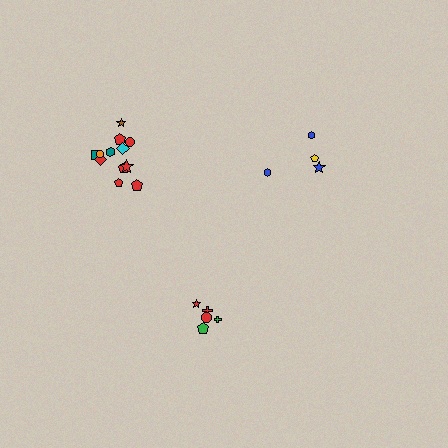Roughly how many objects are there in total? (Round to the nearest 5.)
Roughly 20 objects in total.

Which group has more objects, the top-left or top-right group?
The top-left group.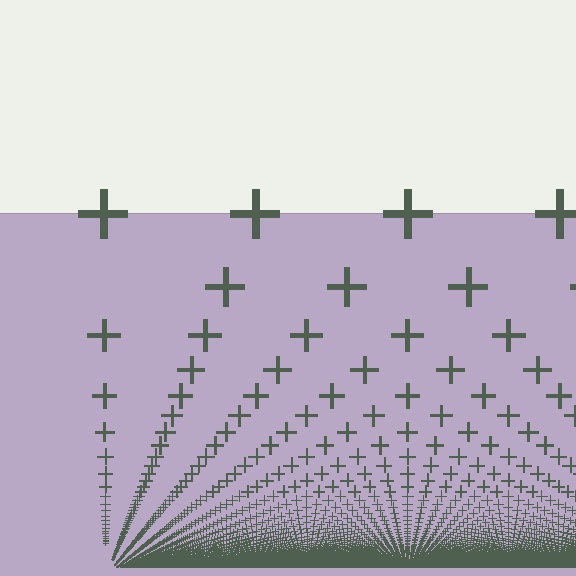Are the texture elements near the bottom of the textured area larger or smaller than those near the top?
Smaller. The gradient is inverted — elements near the bottom are smaller and denser.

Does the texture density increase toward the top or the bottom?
Density increases toward the bottom.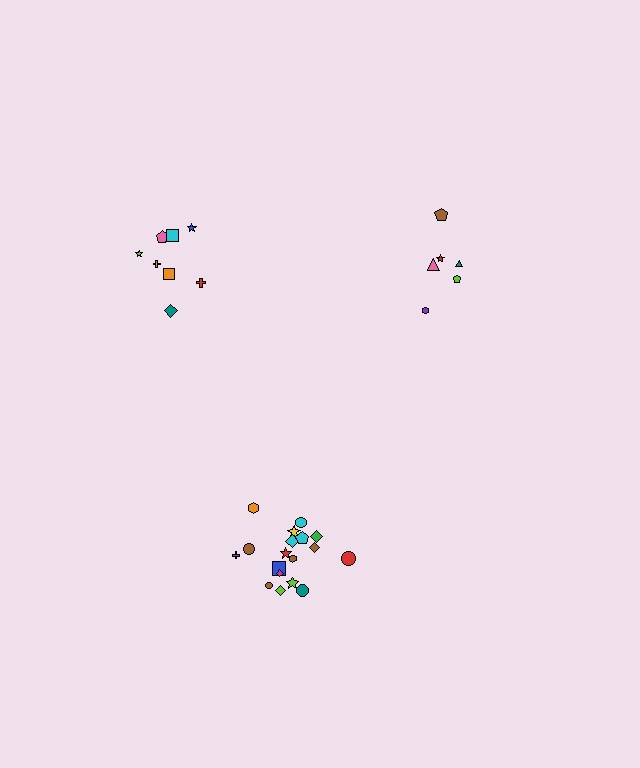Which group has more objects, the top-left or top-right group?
The top-left group.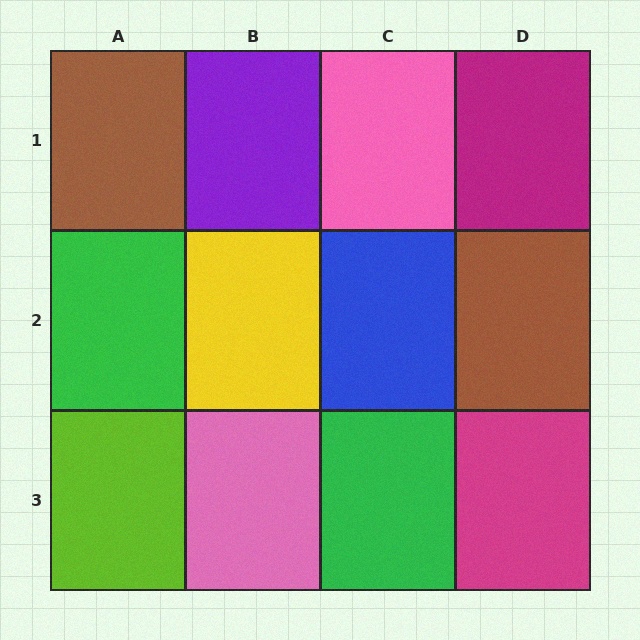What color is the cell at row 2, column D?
Brown.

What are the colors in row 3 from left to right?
Lime, pink, green, magenta.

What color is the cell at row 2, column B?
Yellow.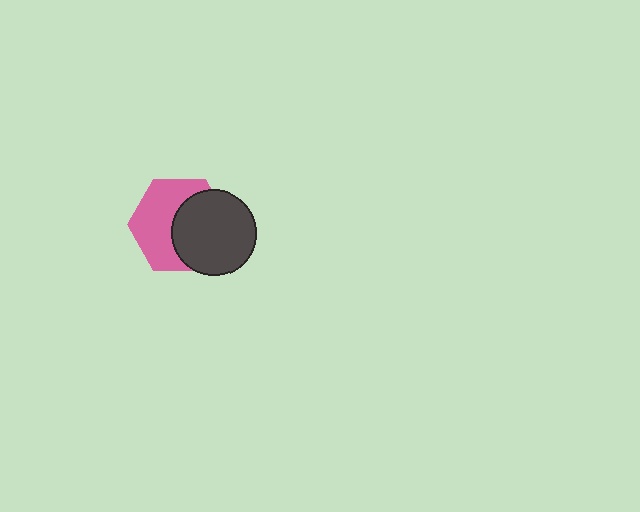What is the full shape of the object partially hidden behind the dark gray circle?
The partially hidden object is a pink hexagon.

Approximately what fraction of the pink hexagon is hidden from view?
Roughly 47% of the pink hexagon is hidden behind the dark gray circle.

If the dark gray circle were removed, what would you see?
You would see the complete pink hexagon.